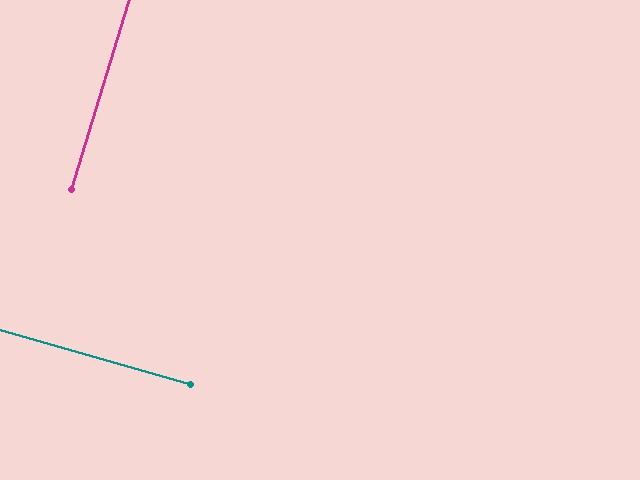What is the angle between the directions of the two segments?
Approximately 89 degrees.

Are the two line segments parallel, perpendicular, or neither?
Perpendicular — they meet at approximately 89°.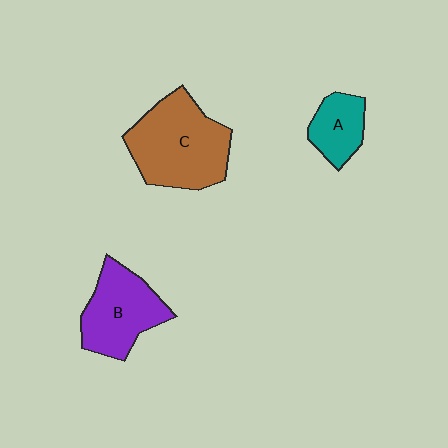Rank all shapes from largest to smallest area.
From largest to smallest: C (brown), B (purple), A (teal).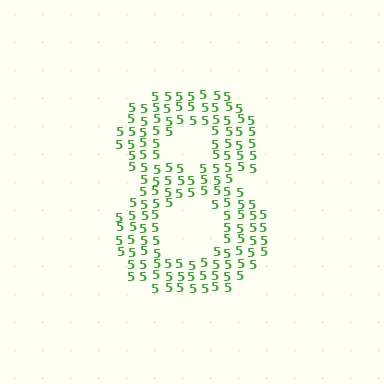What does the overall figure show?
The overall figure shows the digit 8.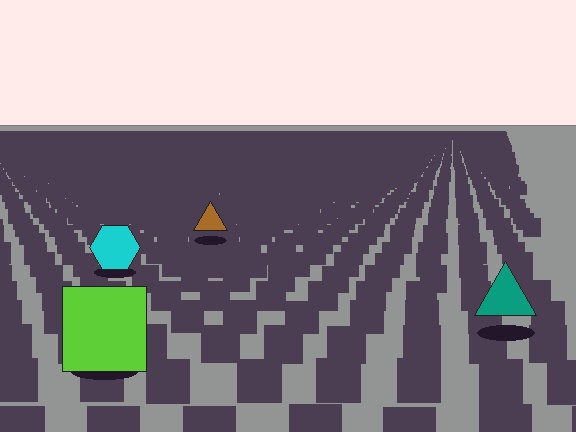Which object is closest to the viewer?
The lime square is closest. The texture marks near it are larger and more spread out.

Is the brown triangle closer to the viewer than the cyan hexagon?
No. The cyan hexagon is closer — you can tell from the texture gradient: the ground texture is coarser near it.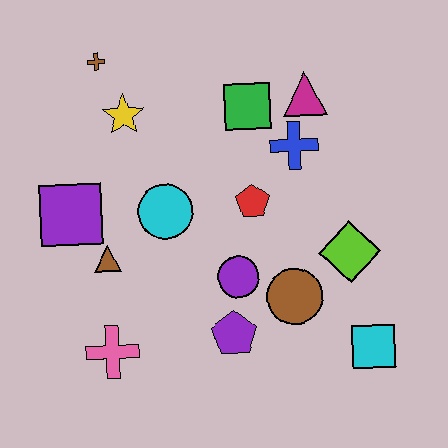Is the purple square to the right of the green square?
No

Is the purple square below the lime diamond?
No